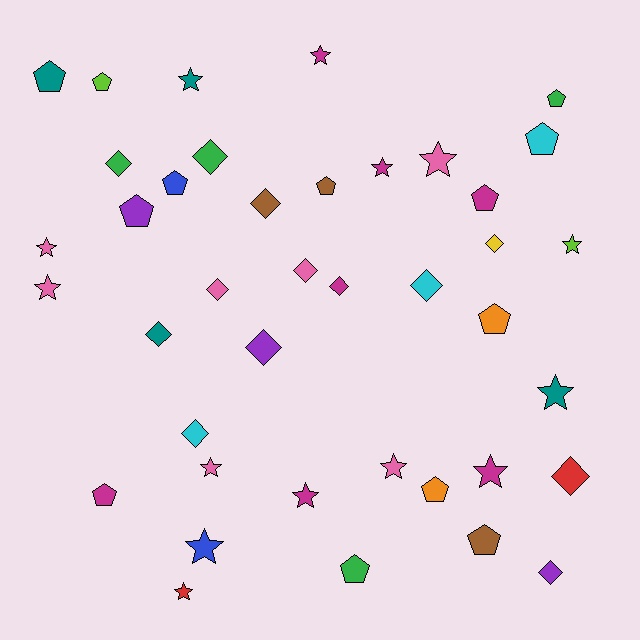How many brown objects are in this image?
There are 3 brown objects.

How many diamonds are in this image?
There are 13 diamonds.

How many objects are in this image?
There are 40 objects.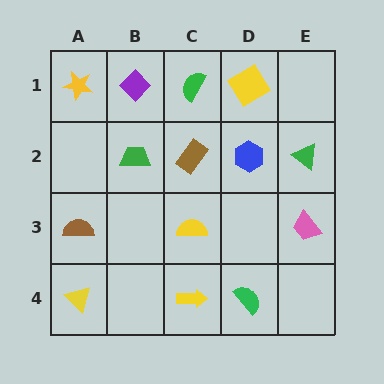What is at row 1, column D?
A yellow diamond.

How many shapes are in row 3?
3 shapes.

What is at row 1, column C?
A green semicircle.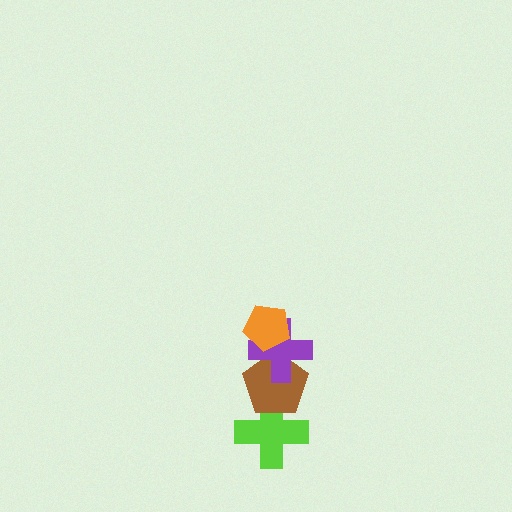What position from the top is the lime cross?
The lime cross is 4th from the top.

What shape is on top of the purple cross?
The orange pentagon is on top of the purple cross.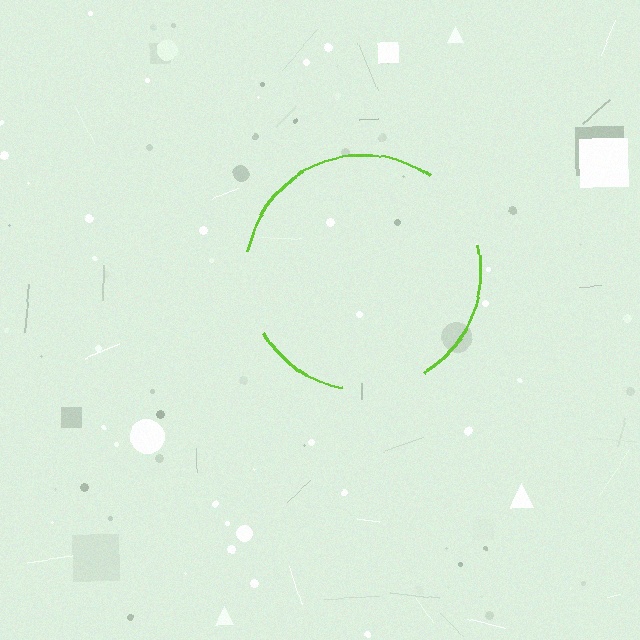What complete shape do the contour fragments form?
The contour fragments form a circle.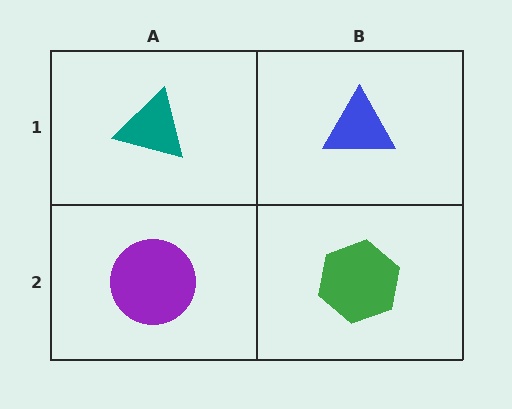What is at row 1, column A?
A teal triangle.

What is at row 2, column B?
A green hexagon.